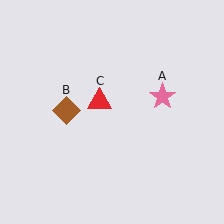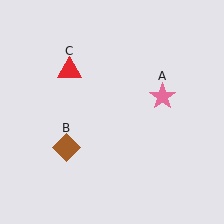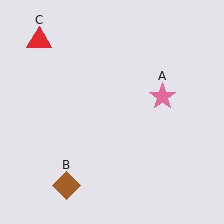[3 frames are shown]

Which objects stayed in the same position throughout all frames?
Pink star (object A) remained stationary.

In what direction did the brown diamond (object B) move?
The brown diamond (object B) moved down.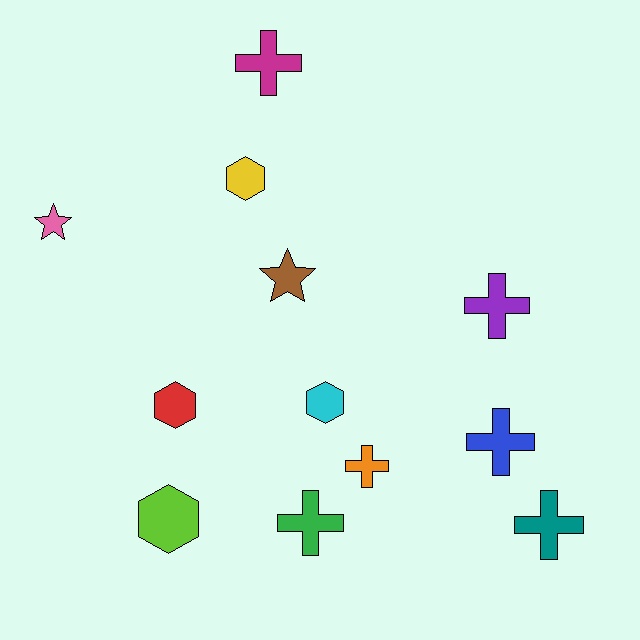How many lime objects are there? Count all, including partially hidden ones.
There is 1 lime object.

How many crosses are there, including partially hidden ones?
There are 6 crosses.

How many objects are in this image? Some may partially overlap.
There are 12 objects.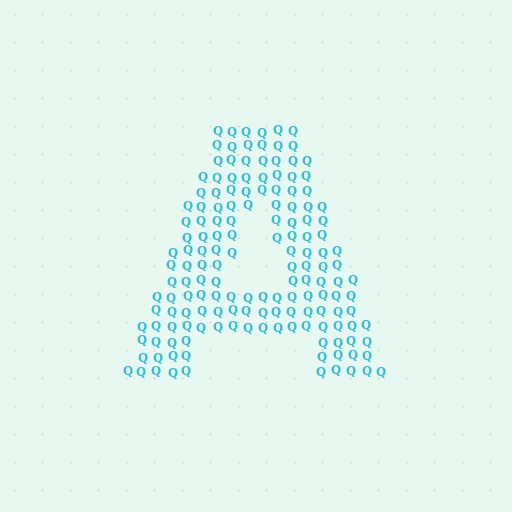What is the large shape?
The large shape is the letter A.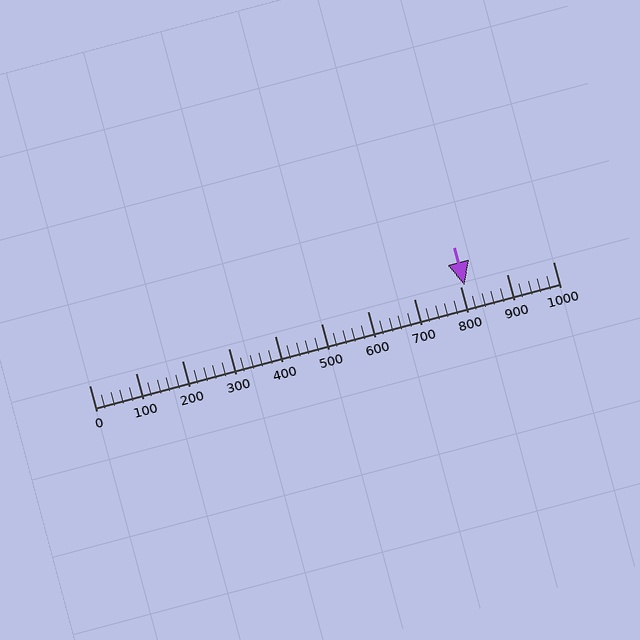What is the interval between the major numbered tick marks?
The major tick marks are spaced 100 units apart.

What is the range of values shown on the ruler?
The ruler shows values from 0 to 1000.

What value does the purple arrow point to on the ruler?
The purple arrow points to approximately 809.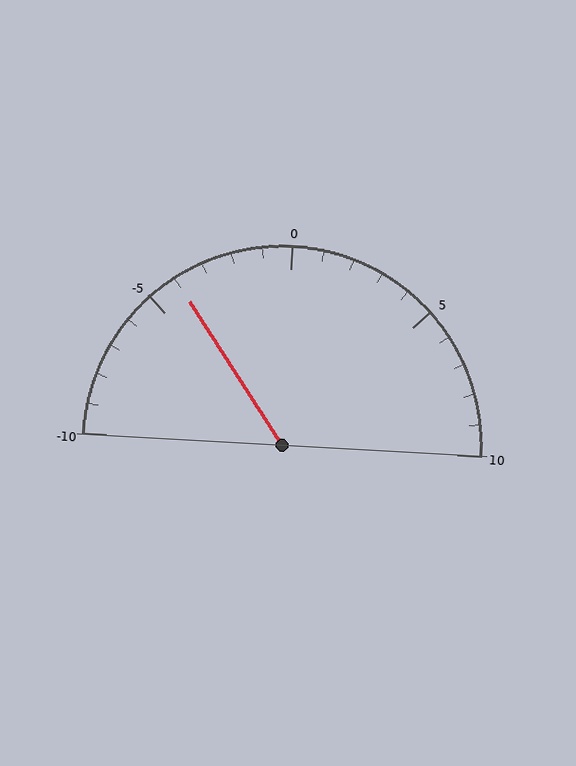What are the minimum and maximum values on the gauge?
The gauge ranges from -10 to 10.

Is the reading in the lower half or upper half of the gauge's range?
The reading is in the lower half of the range (-10 to 10).